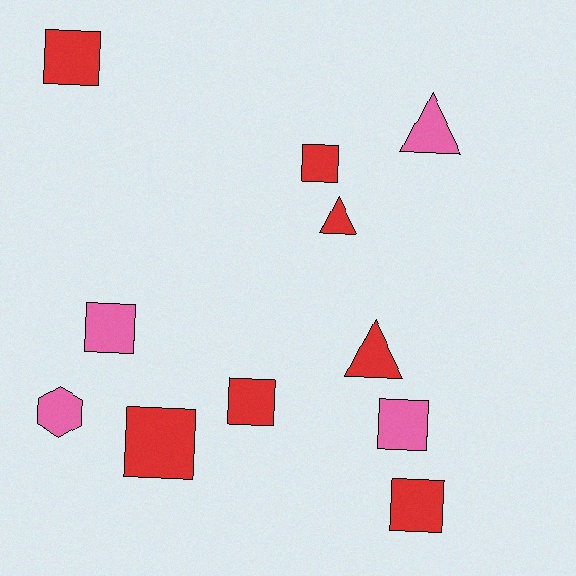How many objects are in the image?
There are 11 objects.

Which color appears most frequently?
Red, with 7 objects.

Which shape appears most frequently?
Square, with 7 objects.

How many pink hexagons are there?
There is 1 pink hexagon.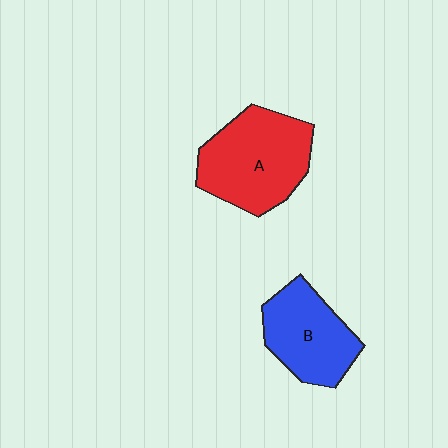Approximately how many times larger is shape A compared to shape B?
Approximately 1.3 times.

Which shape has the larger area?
Shape A (red).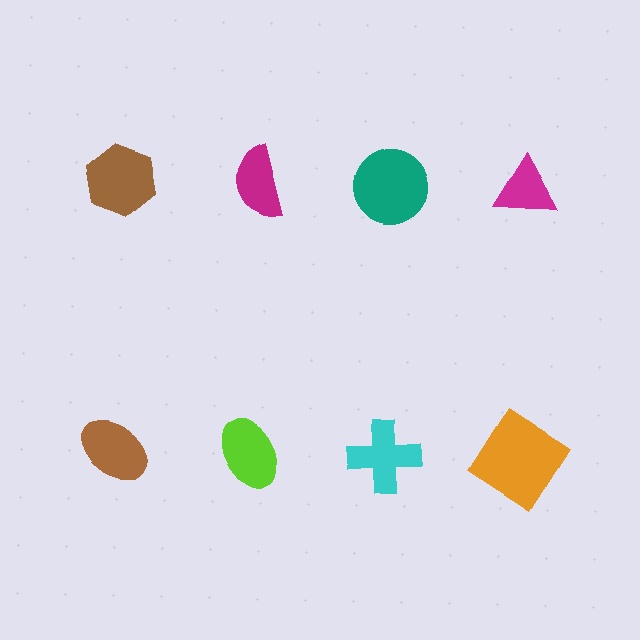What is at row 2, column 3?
A cyan cross.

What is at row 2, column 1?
A brown ellipse.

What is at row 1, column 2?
A magenta semicircle.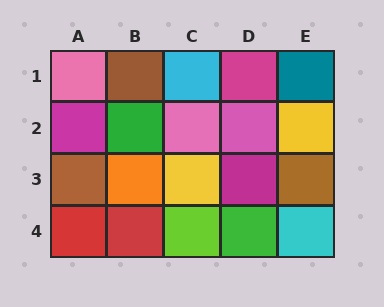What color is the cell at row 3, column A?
Brown.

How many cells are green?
2 cells are green.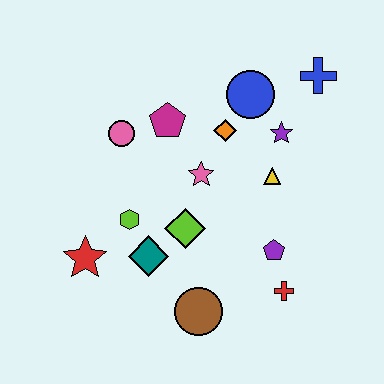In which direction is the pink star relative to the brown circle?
The pink star is above the brown circle.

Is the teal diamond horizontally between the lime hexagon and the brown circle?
Yes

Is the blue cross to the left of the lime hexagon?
No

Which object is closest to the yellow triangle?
The purple star is closest to the yellow triangle.